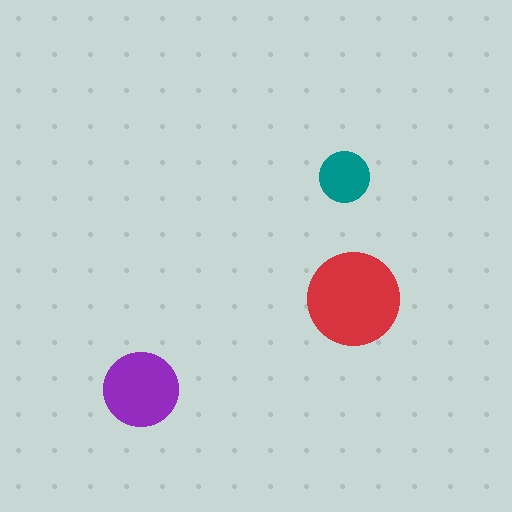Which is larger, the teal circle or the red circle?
The red one.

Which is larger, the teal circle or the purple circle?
The purple one.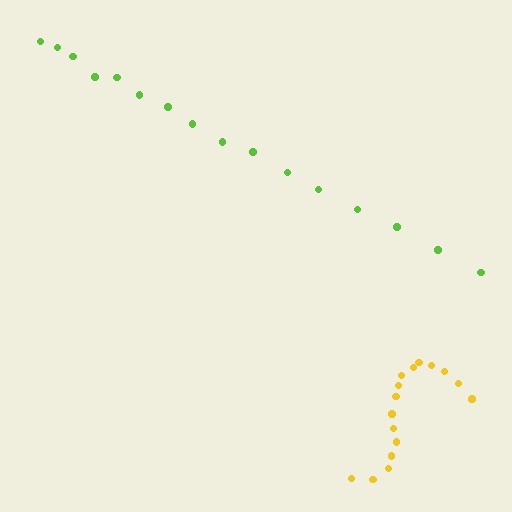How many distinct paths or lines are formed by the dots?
There are 2 distinct paths.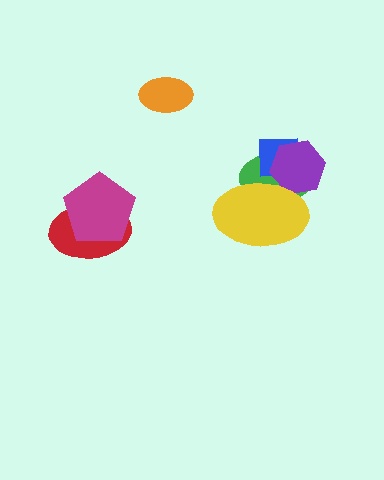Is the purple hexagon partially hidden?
Yes, it is partially covered by another shape.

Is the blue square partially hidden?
Yes, it is partially covered by another shape.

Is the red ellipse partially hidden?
Yes, it is partially covered by another shape.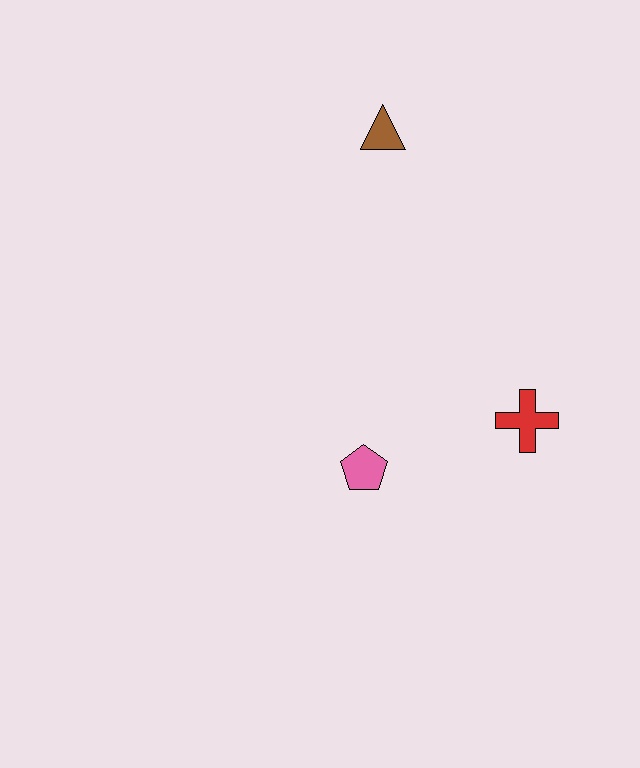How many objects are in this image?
There are 3 objects.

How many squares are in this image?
There are no squares.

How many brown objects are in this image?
There is 1 brown object.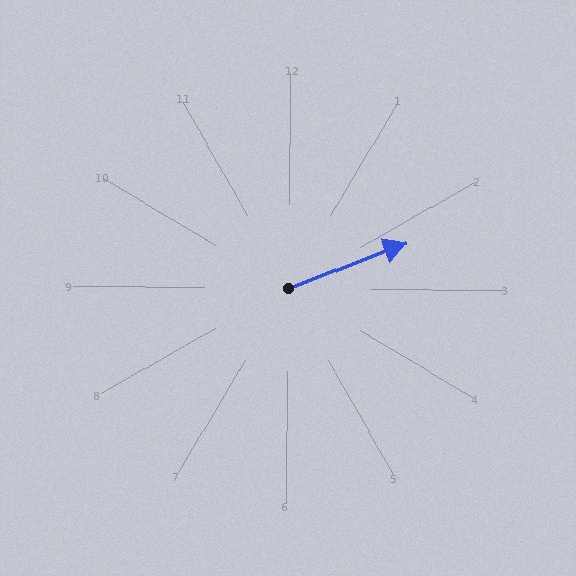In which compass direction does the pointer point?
East.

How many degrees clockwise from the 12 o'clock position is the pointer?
Approximately 68 degrees.